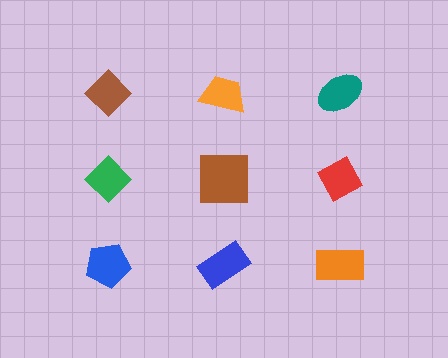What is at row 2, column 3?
A red diamond.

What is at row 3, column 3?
An orange rectangle.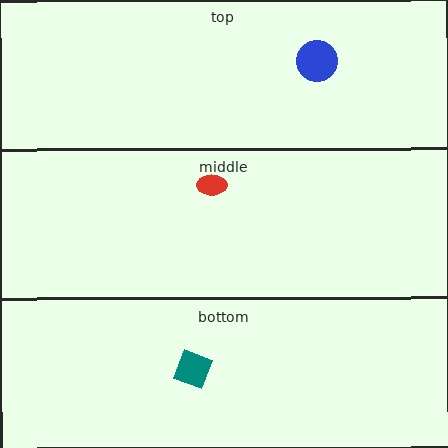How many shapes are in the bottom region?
1.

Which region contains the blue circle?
The top region.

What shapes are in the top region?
The blue circle.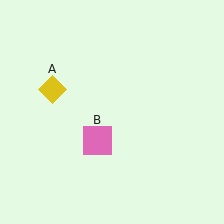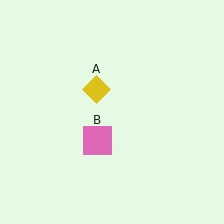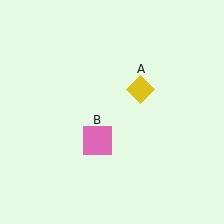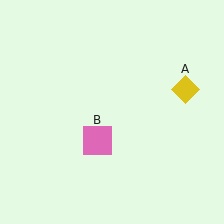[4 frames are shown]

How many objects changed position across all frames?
1 object changed position: yellow diamond (object A).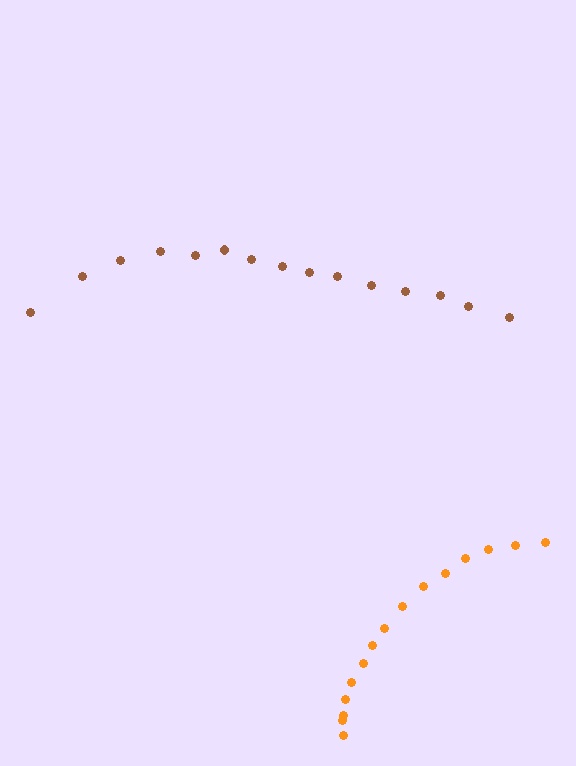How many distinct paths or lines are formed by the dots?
There are 2 distinct paths.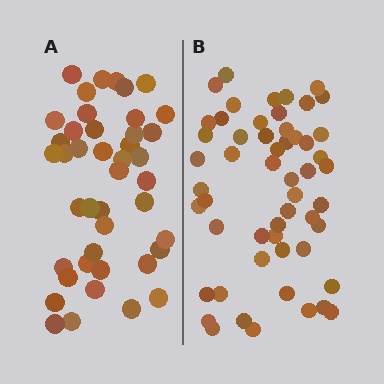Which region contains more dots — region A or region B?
Region B (the right region) has more dots.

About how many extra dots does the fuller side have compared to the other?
Region B has roughly 12 or so more dots than region A.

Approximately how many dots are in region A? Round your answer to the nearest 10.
About 40 dots. (The exact count is 43, which rounds to 40.)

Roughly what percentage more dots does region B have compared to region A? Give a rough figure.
About 25% more.